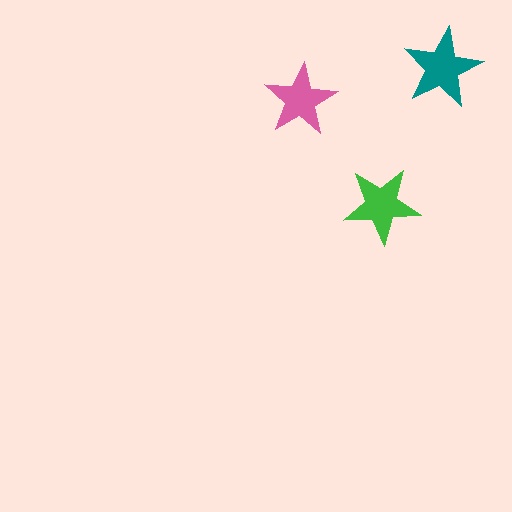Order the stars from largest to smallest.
the teal one, the green one, the pink one.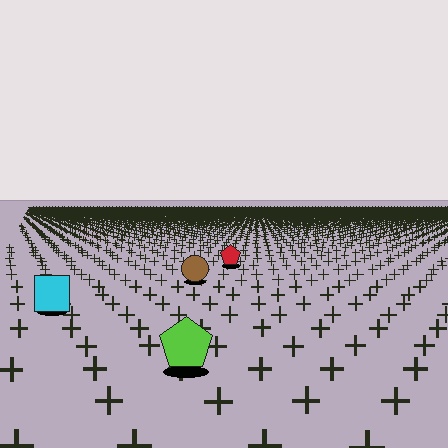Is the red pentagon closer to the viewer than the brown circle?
No. The brown circle is closer — you can tell from the texture gradient: the ground texture is coarser near it.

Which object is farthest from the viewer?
The red pentagon is farthest from the viewer. It appears smaller and the ground texture around it is denser.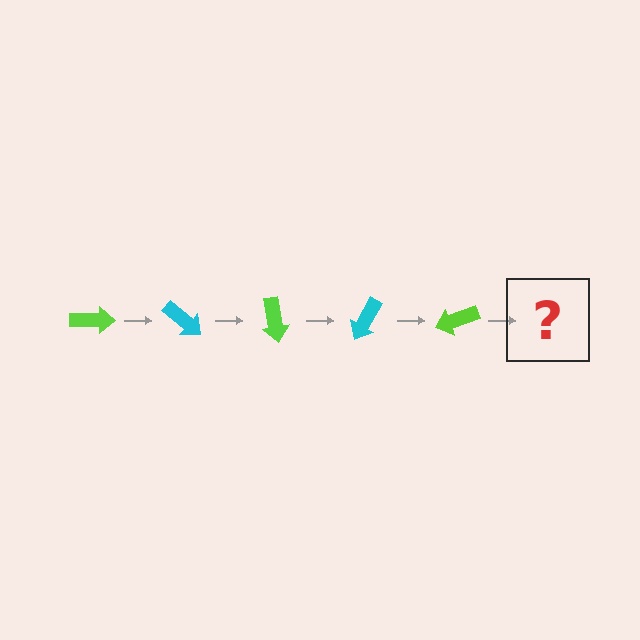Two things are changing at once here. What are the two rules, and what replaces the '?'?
The two rules are that it rotates 40 degrees each step and the color cycles through lime and cyan. The '?' should be a cyan arrow, rotated 200 degrees from the start.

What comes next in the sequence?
The next element should be a cyan arrow, rotated 200 degrees from the start.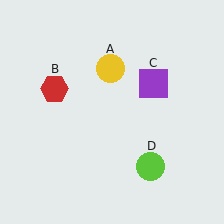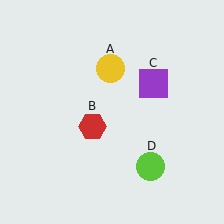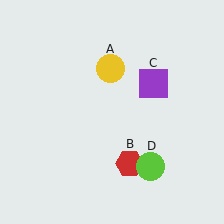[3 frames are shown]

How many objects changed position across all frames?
1 object changed position: red hexagon (object B).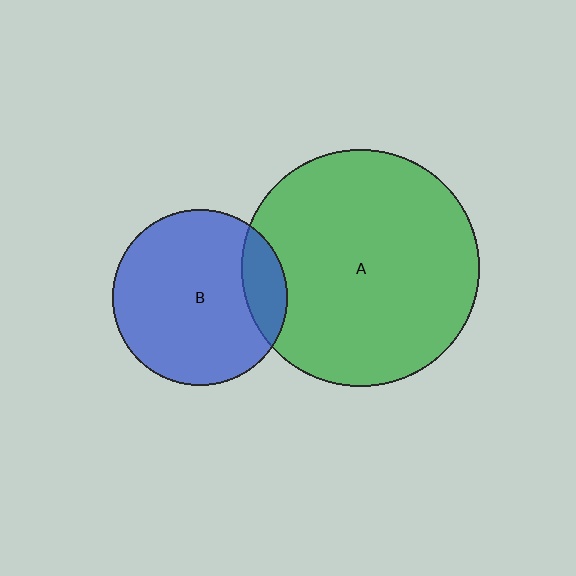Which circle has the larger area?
Circle A (green).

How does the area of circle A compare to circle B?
Approximately 1.8 times.